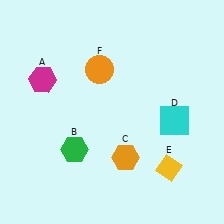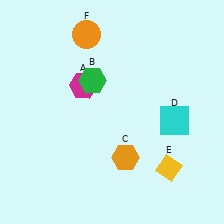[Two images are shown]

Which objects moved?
The objects that moved are: the magenta hexagon (A), the green hexagon (B), the orange circle (F).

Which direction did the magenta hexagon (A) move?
The magenta hexagon (A) moved right.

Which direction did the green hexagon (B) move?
The green hexagon (B) moved up.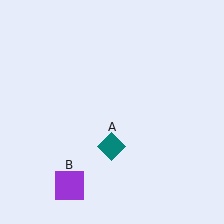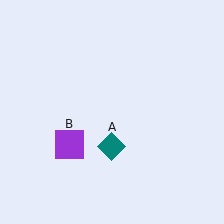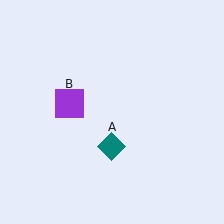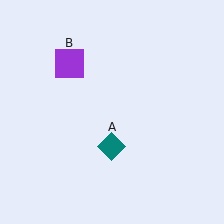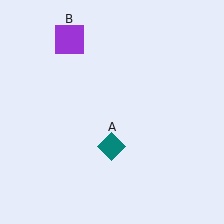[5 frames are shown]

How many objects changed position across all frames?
1 object changed position: purple square (object B).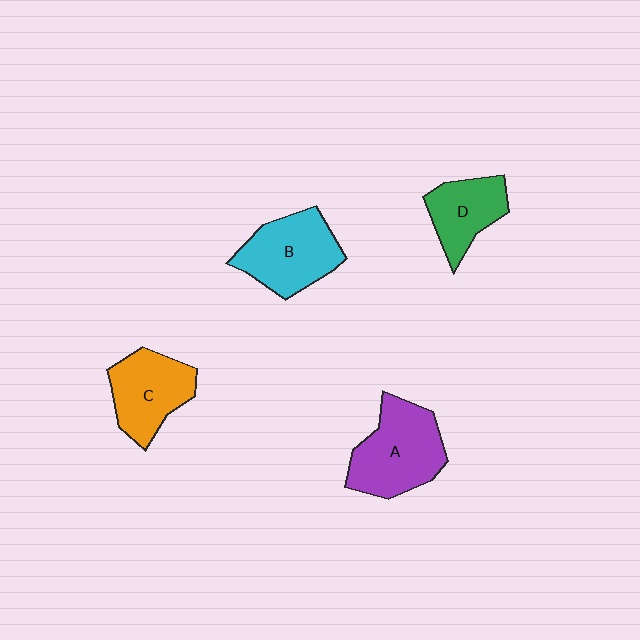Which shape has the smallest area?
Shape D (green).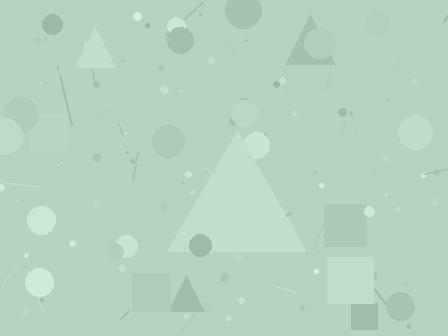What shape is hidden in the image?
A triangle is hidden in the image.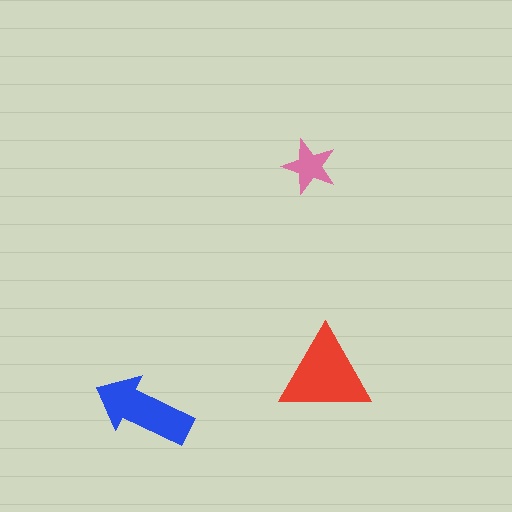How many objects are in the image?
There are 3 objects in the image.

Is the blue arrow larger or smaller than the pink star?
Larger.